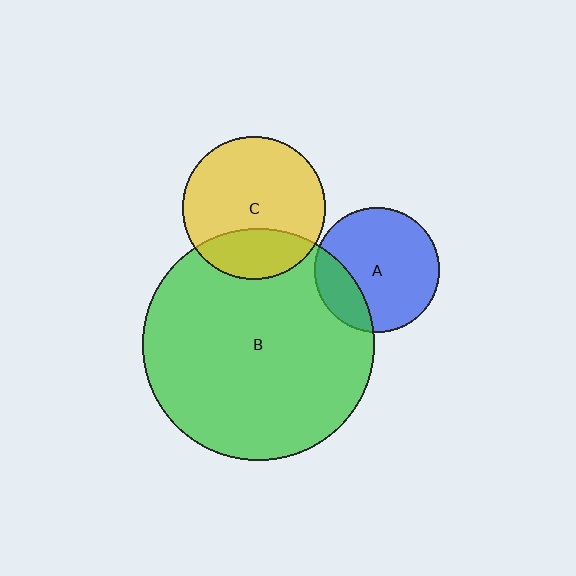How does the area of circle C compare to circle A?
Approximately 1.3 times.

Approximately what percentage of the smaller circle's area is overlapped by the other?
Approximately 20%.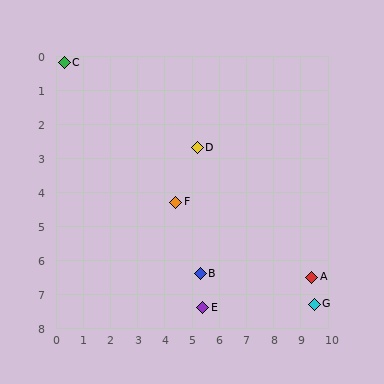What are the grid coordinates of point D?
Point D is at approximately (5.2, 2.7).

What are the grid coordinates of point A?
Point A is at approximately (9.4, 6.5).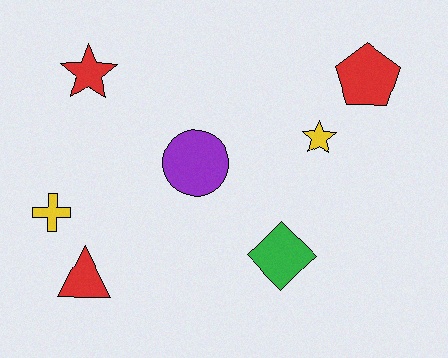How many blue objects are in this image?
There are no blue objects.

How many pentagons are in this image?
There is 1 pentagon.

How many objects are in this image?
There are 7 objects.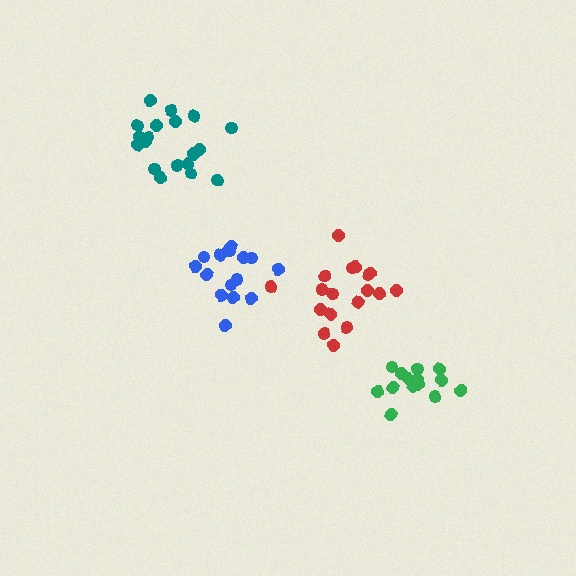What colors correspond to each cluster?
The clusters are colored: red, green, blue, teal.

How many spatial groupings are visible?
There are 4 spatial groupings.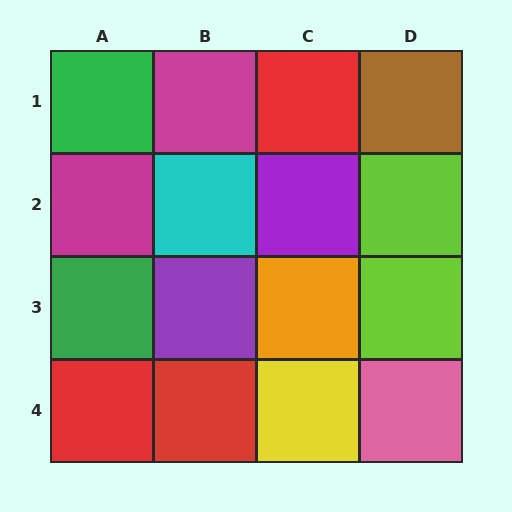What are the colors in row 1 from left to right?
Green, magenta, red, brown.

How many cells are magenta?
2 cells are magenta.